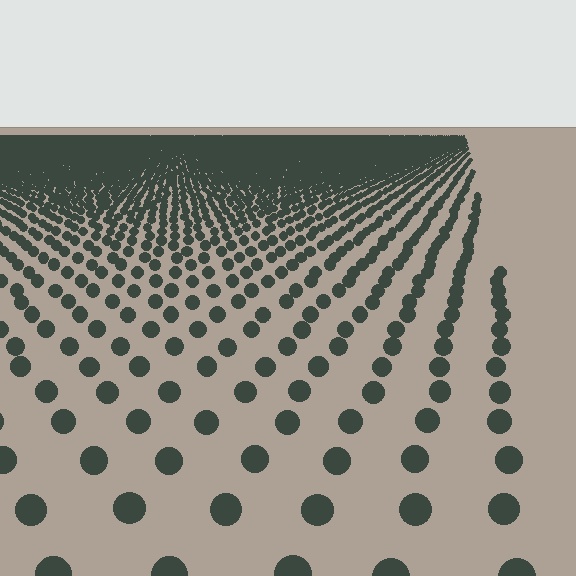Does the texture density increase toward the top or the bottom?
Density increases toward the top.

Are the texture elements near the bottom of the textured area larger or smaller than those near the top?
Larger. Near the bottom, elements are closer to the viewer and appear at a bigger on-screen size.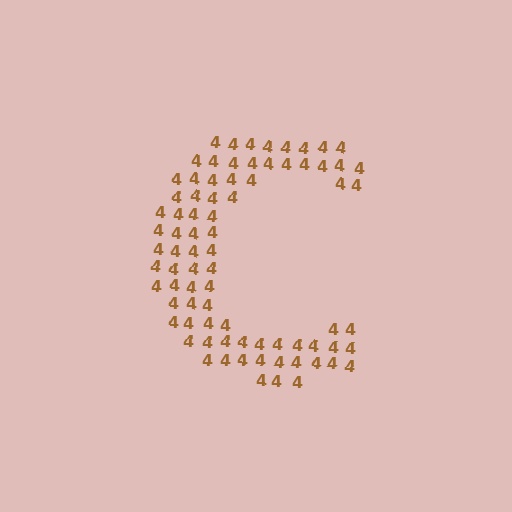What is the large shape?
The large shape is the letter C.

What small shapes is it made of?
It is made of small digit 4's.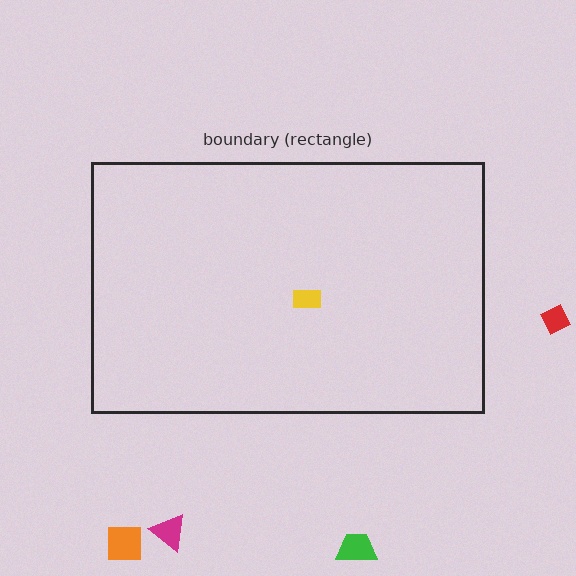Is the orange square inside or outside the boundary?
Outside.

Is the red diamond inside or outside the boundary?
Outside.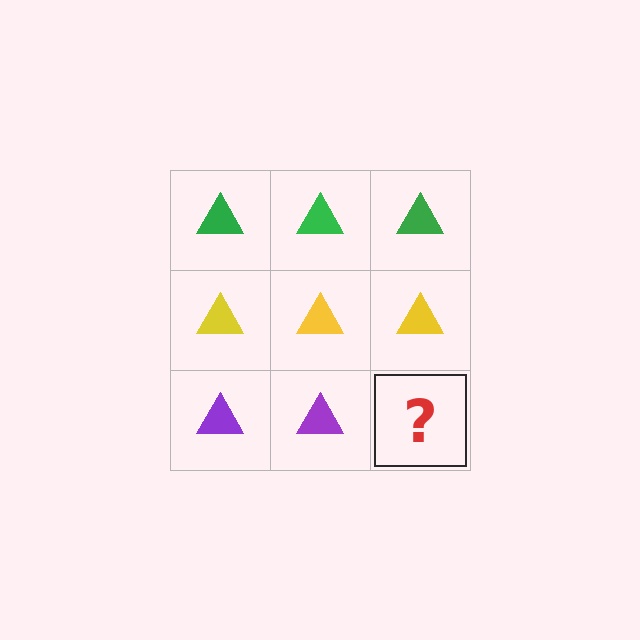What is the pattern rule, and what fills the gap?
The rule is that each row has a consistent color. The gap should be filled with a purple triangle.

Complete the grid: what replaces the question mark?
The question mark should be replaced with a purple triangle.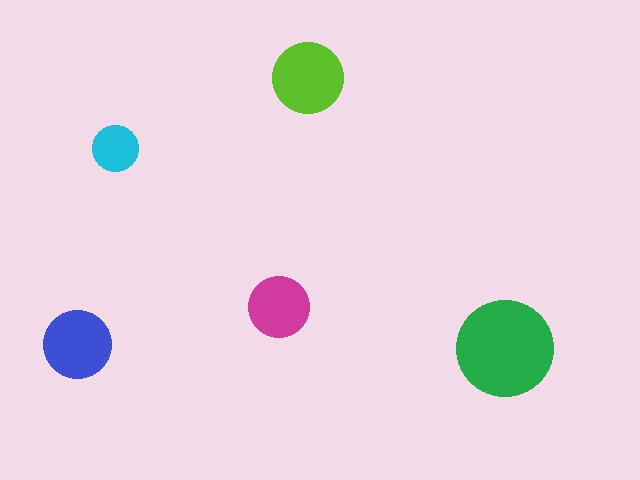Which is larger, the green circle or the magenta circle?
The green one.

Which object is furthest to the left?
The blue circle is leftmost.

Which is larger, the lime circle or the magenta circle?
The lime one.